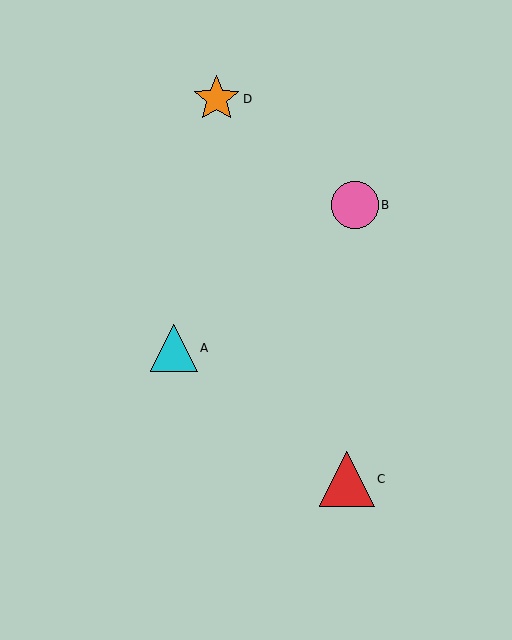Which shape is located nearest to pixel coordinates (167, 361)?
The cyan triangle (labeled A) at (174, 348) is nearest to that location.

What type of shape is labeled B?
Shape B is a pink circle.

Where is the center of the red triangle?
The center of the red triangle is at (347, 479).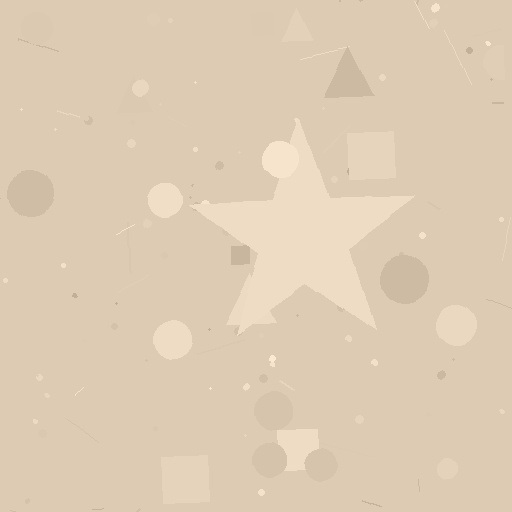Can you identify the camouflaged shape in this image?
The camouflaged shape is a star.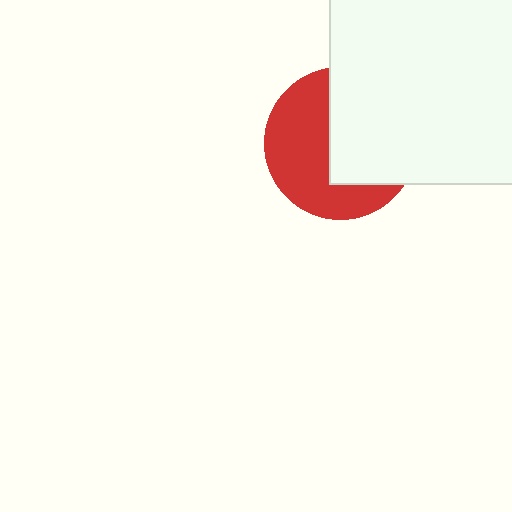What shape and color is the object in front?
The object in front is a white rectangle.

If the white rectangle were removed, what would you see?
You would see the complete red circle.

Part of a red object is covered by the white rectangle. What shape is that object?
It is a circle.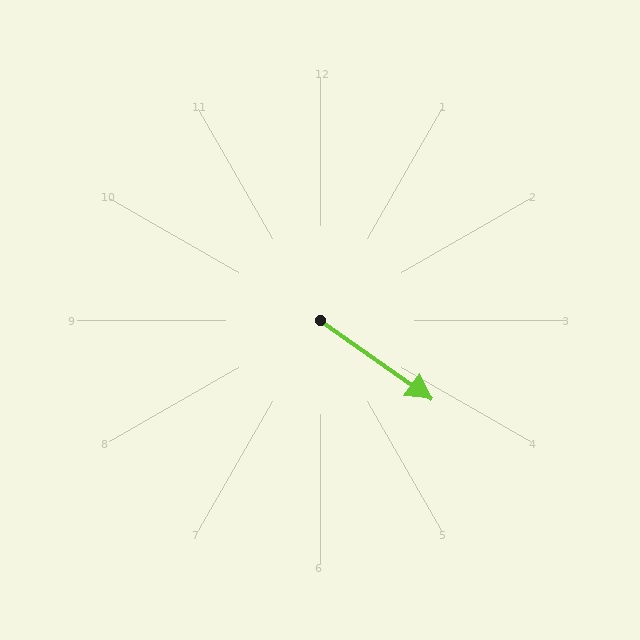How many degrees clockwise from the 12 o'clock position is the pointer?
Approximately 125 degrees.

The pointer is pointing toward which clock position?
Roughly 4 o'clock.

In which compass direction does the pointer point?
Southeast.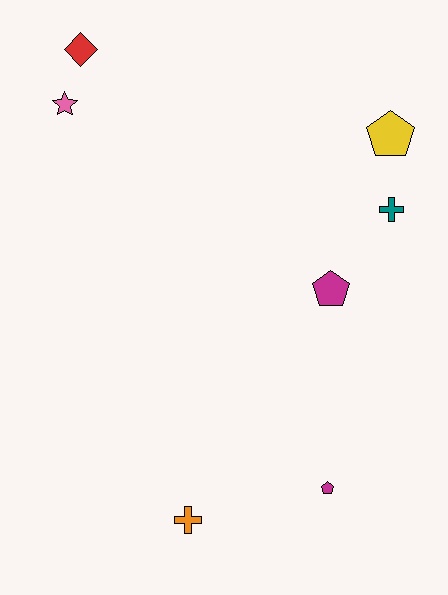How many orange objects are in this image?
There is 1 orange object.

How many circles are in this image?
There are no circles.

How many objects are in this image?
There are 7 objects.